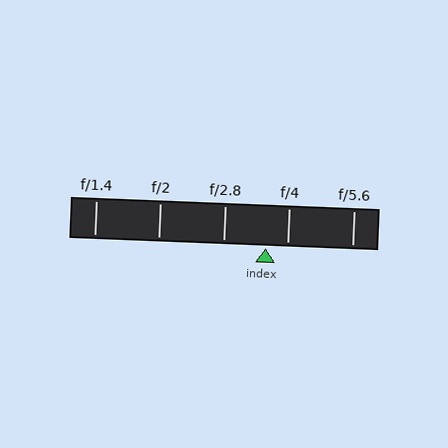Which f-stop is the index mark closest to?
The index mark is closest to f/4.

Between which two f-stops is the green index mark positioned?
The index mark is between f/2.8 and f/4.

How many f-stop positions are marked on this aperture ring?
There are 5 f-stop positions marked.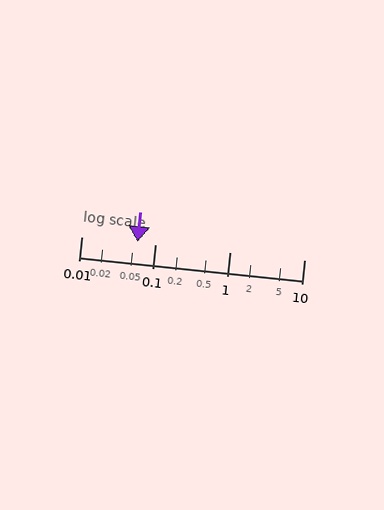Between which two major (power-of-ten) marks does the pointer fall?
The pointer is between 0.01 and 0.1.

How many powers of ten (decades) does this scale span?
The scale spans 3 decades, from 0.01 to 10.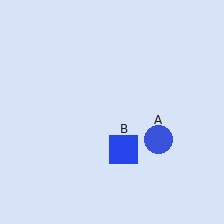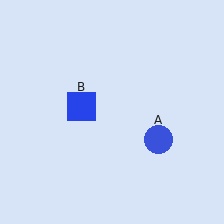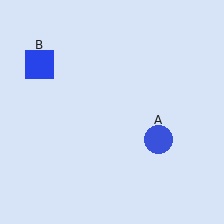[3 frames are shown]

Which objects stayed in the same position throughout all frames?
Blue circle (object A) remained stationary.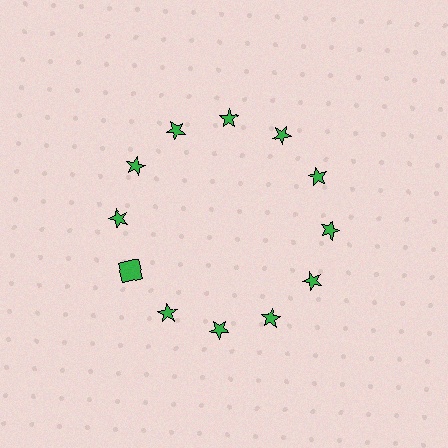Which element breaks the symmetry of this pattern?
The green square at roughly the 8 o'clock position breaks the symmetry. All other shapes are green stars.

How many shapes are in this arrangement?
There are 12 shapes arranged in a ring pattern.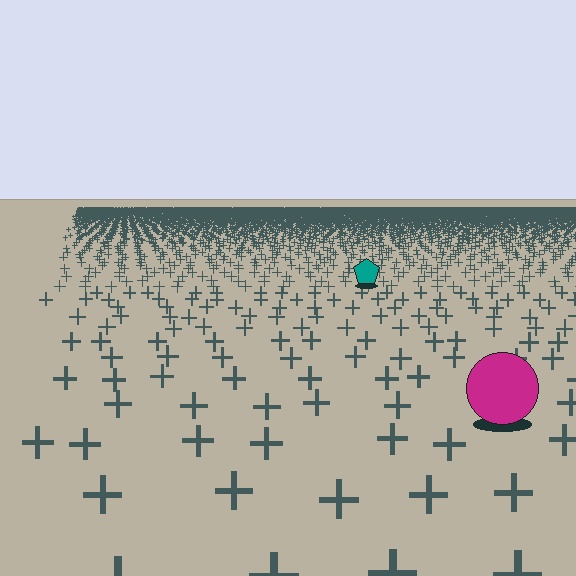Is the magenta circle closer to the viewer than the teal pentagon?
Yes. The magenta circle is closer — you can tell from the texture gradient: the ground texture is coarser near it.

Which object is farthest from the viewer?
The teal pentagon is farthest from the viewer. It appears smaller and the ground texture around it is denser.